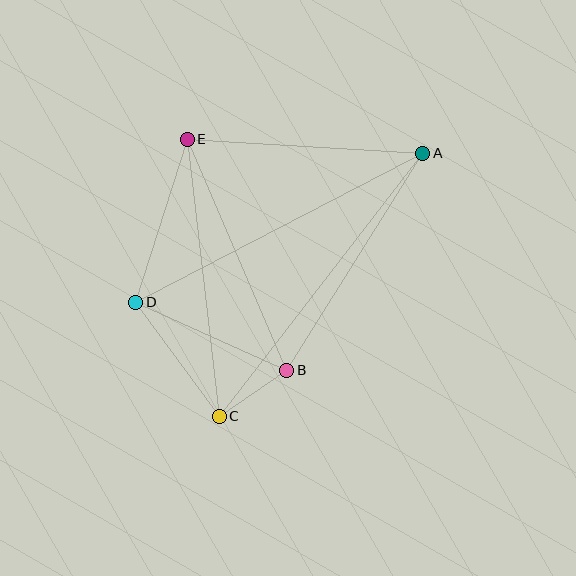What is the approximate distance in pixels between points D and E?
The distance between D and E is approximately 171 pixels.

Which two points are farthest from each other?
Points A and C are farthest from each other.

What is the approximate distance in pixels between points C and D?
The distance between C and D is approximately 141 pixels.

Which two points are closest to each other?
Points B and C are closest to each other.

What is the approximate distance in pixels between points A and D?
The distance between A and D is approximately 323 pixels.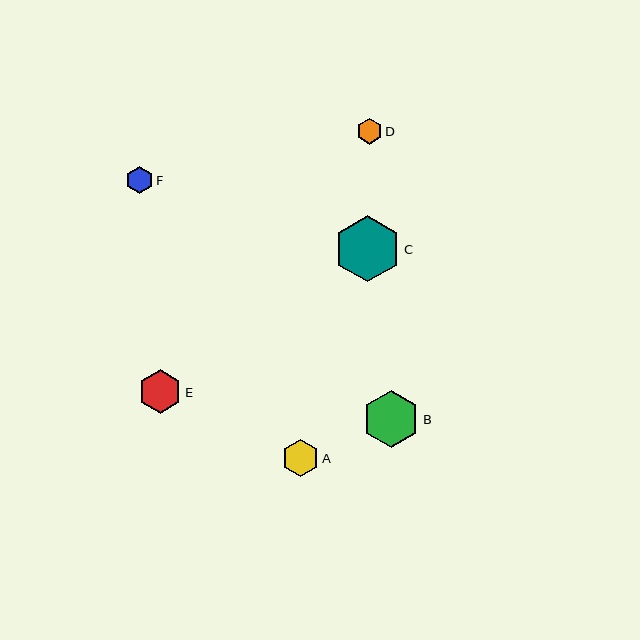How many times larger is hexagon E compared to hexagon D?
Hexagon E is approximately 1.7 times the size of hexagon D.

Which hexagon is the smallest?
Hexagon D is the smallest with a size of approximately 26 pixels.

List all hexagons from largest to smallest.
From largest to smallest: C, B, E, A, F, D.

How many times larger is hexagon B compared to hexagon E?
Hexagon B is approximately 1.3 times the size of hexagon E.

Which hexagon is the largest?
Hexagon C is the largest with a size of approximately 67 pixels.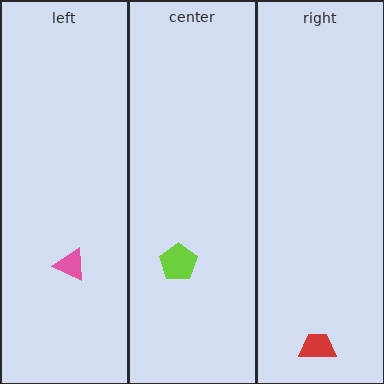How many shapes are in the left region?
1.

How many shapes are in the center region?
1.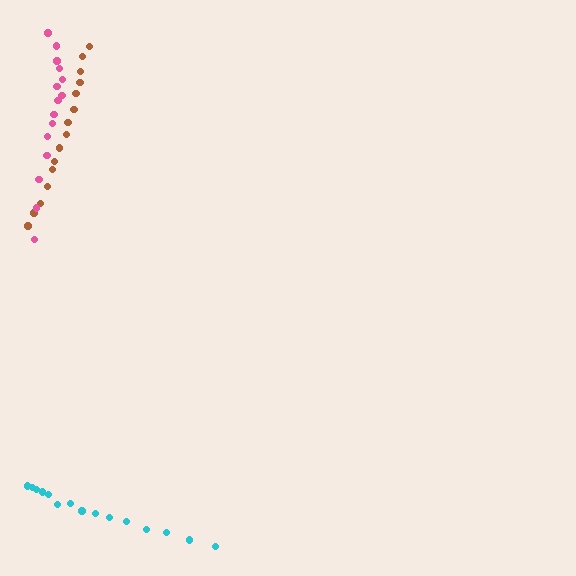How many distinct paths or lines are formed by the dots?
There are 3 distinct paths.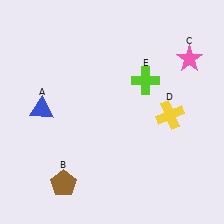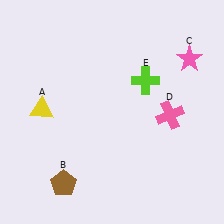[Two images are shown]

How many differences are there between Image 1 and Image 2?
There are 2 differences between the two images.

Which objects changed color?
A changed from blue to yellow. D changed from yellow to pink.